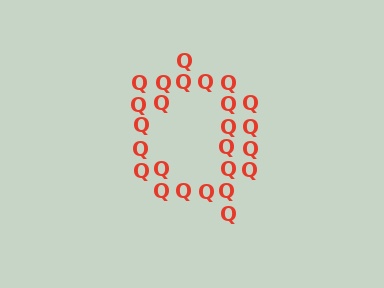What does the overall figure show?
The overall figure shows the letter Q.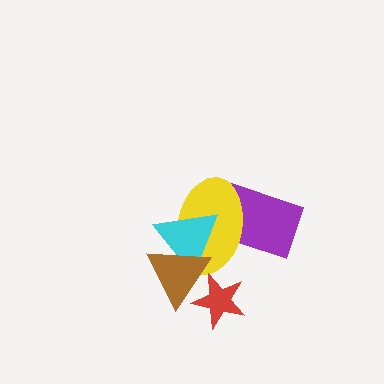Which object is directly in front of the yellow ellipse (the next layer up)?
The cyan triangle is directly in front of the yellow ellipse.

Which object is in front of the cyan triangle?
The brown triangle is in front of the cyan triangle.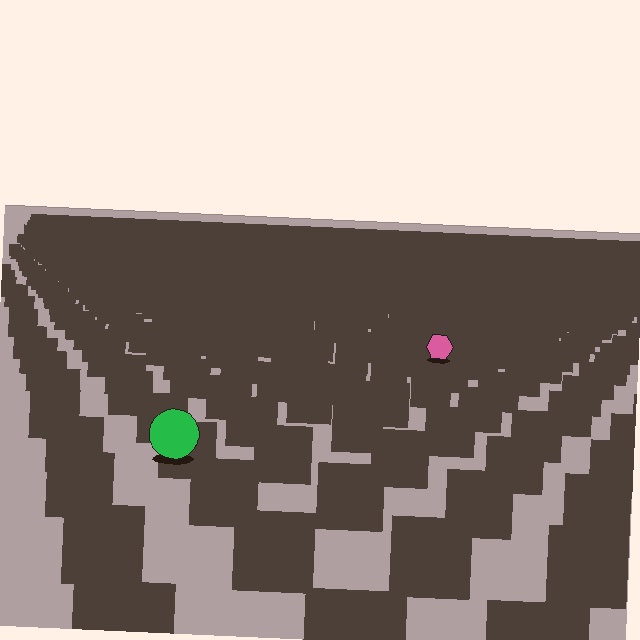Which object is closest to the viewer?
The green circle is closest. The texture marks near it are larger and more spread out.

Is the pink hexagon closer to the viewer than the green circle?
No. The green circle is closer — you can tell from the texture gradient: the ground texture is coarser near it.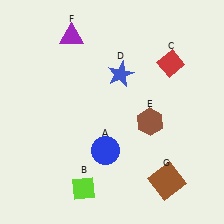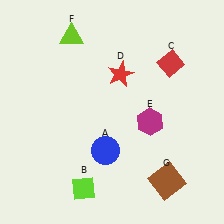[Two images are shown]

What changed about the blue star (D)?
In Image 1, D is blue. In Image 2, it changed to red.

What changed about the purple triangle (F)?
In Image 1, F is purple. In Image 2, it changed to lime.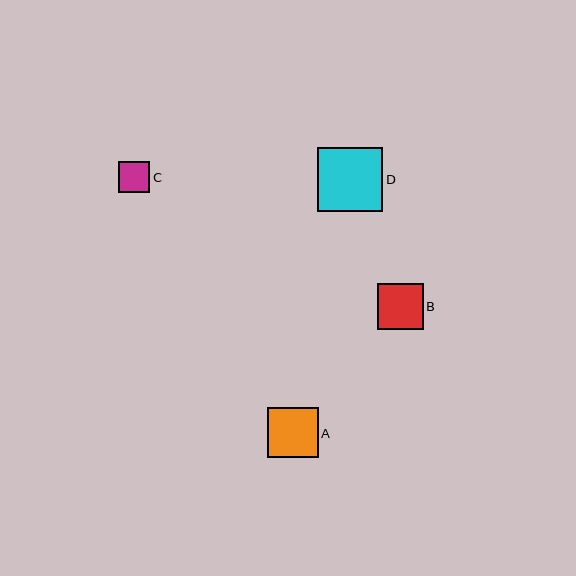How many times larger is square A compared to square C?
Square A is approximately 1.6 times the size of square C.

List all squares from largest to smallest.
From largest to smallest: D, A, B, C.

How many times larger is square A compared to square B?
Square A is approximately 1.1 times the size of square B.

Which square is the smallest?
Square C is the smallest with a size of approximately 31 pixels.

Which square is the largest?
Square D is the largest with a size of approximately 65 pixels.